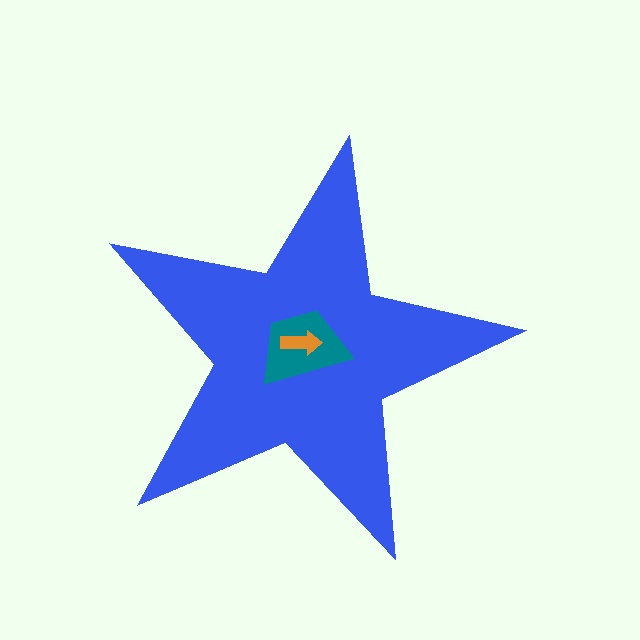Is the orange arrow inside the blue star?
Yes.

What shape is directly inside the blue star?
The teal trapezoid.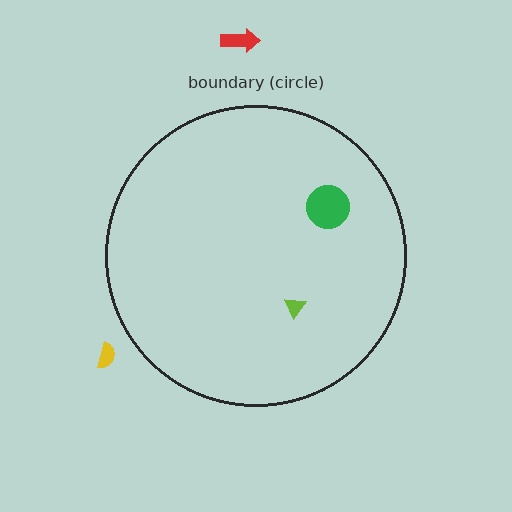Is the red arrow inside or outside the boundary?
Outside.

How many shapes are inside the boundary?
2 inside, 2 outside.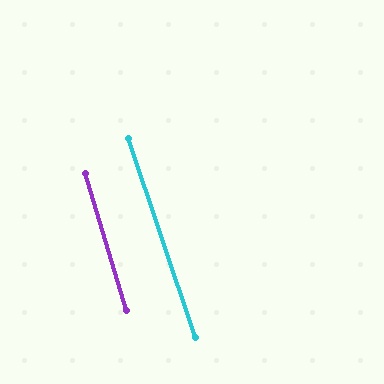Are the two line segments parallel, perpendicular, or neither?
Parallel — their directions differ by only 1.9°.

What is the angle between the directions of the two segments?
Approximately 2 degrees.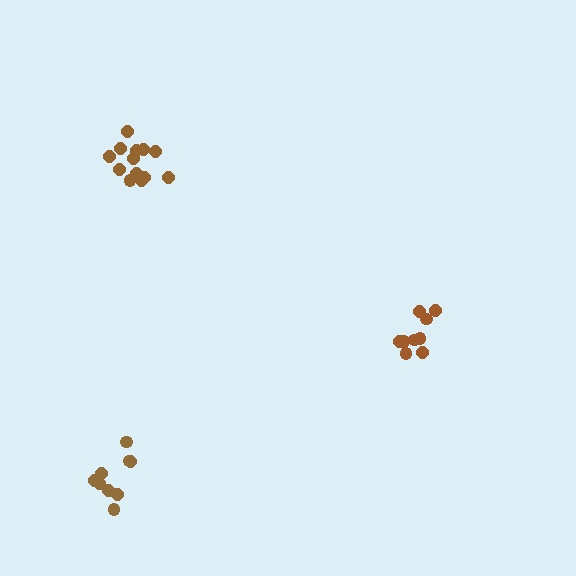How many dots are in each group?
Group 1: 13 dots, Group 2: 9 dots, Group 3: 9 dots (31 total).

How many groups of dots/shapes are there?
There are 3 groups.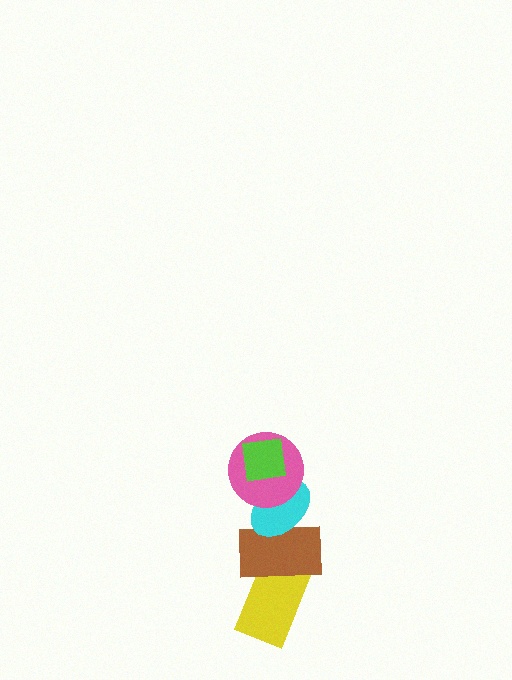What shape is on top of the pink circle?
The lime square is on top of the pink circle.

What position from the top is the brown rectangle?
The brown rectangle is 4th from the top.